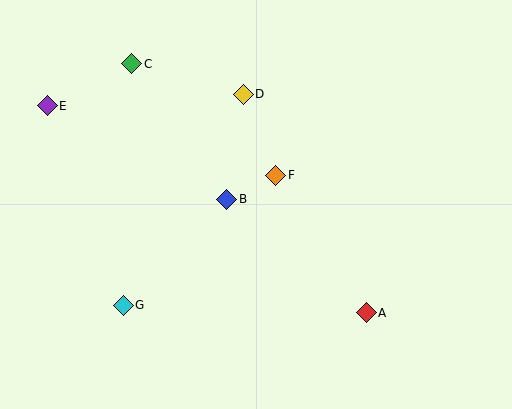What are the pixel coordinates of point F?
Point F is at (276, 175).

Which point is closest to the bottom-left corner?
Point G is closest to the bottom-left corner.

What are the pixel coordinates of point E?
Point E is at (47, 106).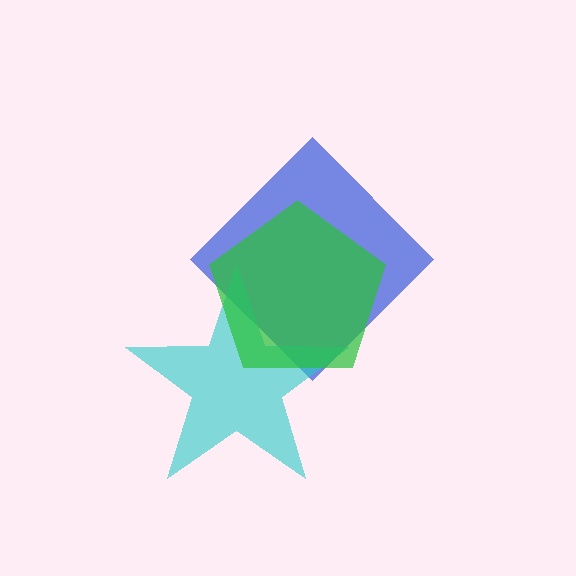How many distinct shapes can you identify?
There are 3 distinct shapes: a blue diamond, a cyan star, a green pentagon.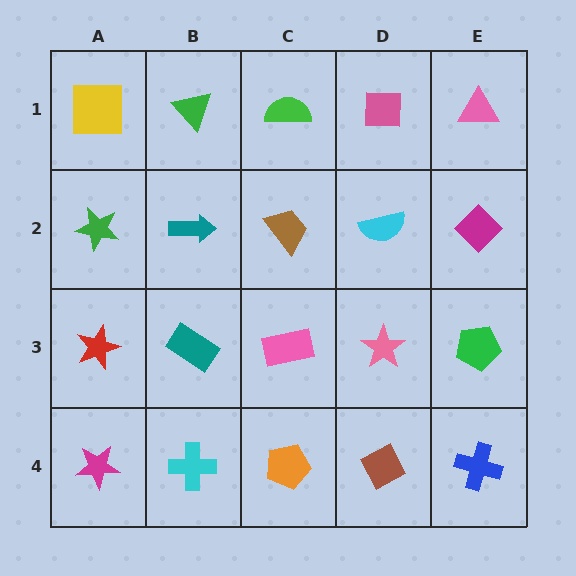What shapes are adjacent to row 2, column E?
A pink triangle (row 1, column E), a green pentagon (row 3, column E), a cyan semicircle (row 2, column D).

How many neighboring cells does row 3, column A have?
3.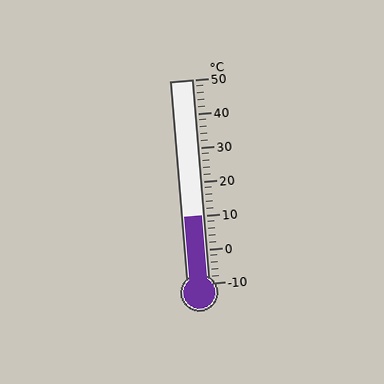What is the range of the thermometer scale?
The thermometer scale ranges from -10°C to 50°C.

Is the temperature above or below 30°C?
The temperature is below 30°C.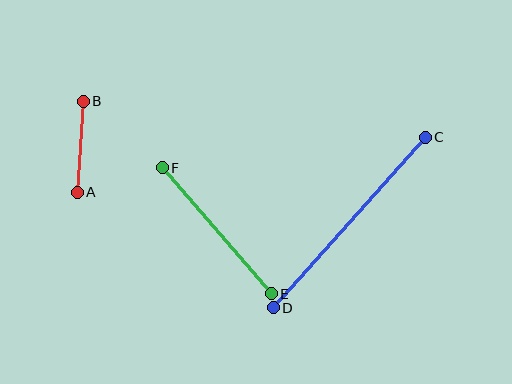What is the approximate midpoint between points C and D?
The midpoint is at approximately (349, 222) pixels.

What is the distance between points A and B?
The distance is approximately 91 pixels.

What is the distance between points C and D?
The distance is approximately 229 pixels.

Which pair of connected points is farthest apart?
Points C and D are farthest apart.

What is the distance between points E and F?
The distance is approximately 167 pixels.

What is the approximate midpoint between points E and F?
The midpoint is at approximately (217, 231) pixels.